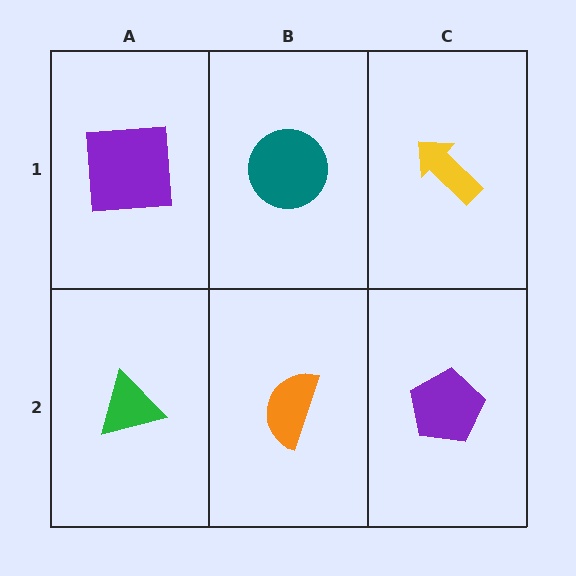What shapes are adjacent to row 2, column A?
A purple square (row 1, column A), an orange semicircle (row 2, column B).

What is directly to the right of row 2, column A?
An orange semicircle.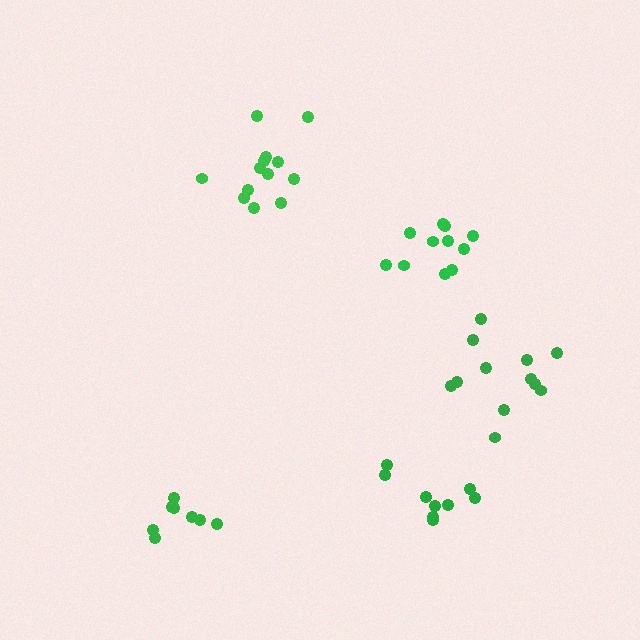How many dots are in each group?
Group 1: 9 dots, Group 2: 13 dots, Group 3: 11 dots, Group 4: 8 dots, Group 5: 12 dots (53 total).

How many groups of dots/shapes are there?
There are 5 groups.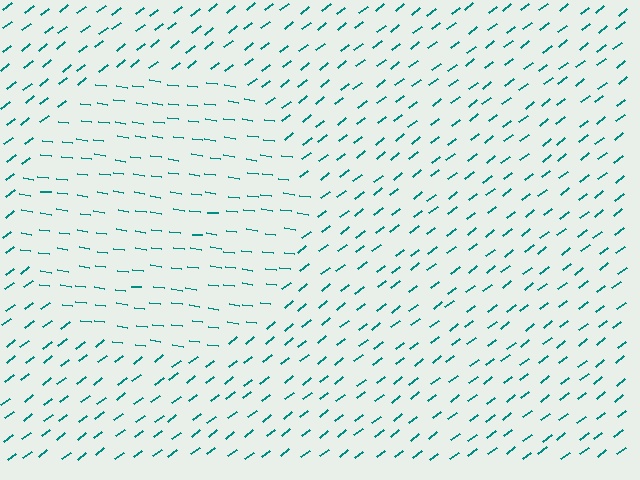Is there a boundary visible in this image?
Yes, there is a texture boundary formed by a change in line orientation.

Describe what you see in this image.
The image is filled with small teal line segments. A circle region in the image has lines oriented differently from the surrounding lines, creating a visible texture boundary.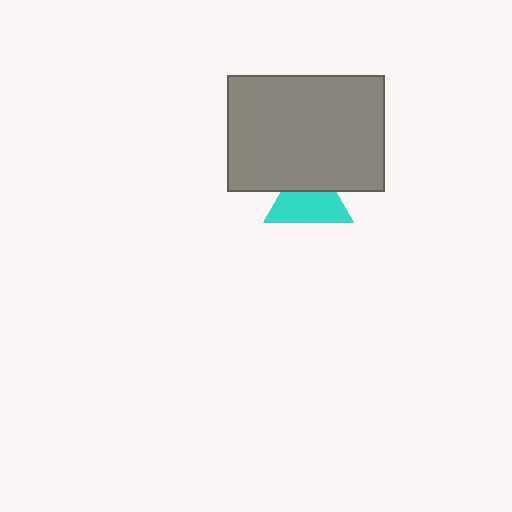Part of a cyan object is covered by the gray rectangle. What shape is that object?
It is a triangle.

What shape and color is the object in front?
The object in front is a gray rectangle.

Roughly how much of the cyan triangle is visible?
About half of it is visible (roughly 64%).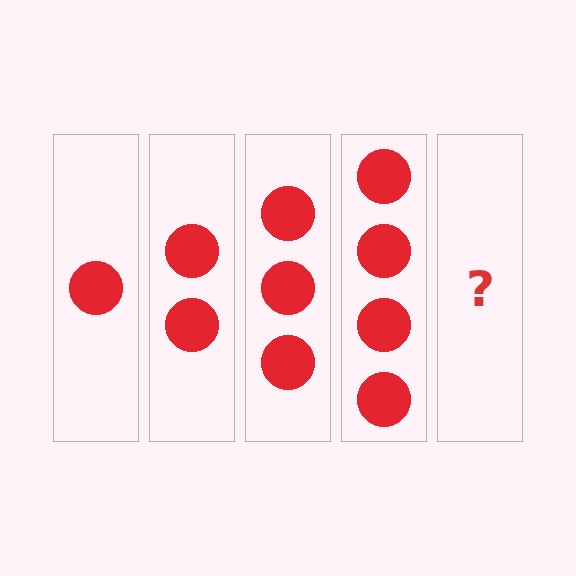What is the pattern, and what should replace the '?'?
The pattern is that each step adds one more circle. The '?' should be 5 circles.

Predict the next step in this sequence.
The next step is 5 circles.